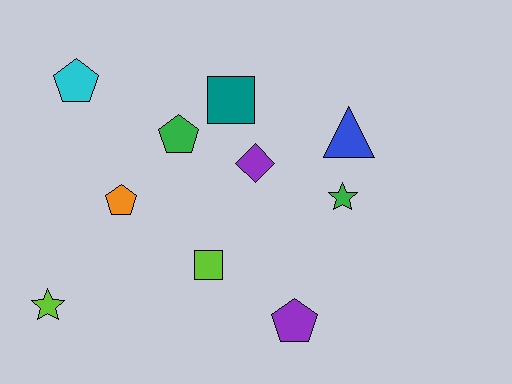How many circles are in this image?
There are no circles.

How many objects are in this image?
There are 10 objects.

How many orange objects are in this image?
There is 1 orange object.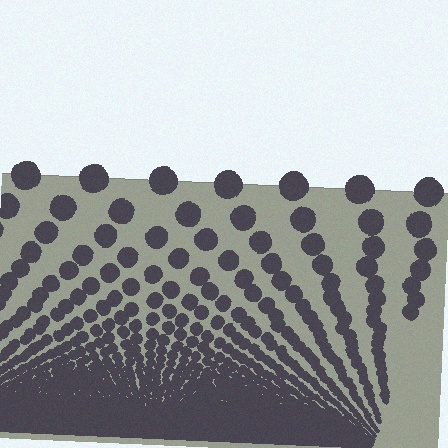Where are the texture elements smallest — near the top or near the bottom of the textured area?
Near the bottom.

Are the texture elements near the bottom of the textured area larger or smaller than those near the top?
Smaller. The gradient is inverted — elements near the bottom are smaller and denser.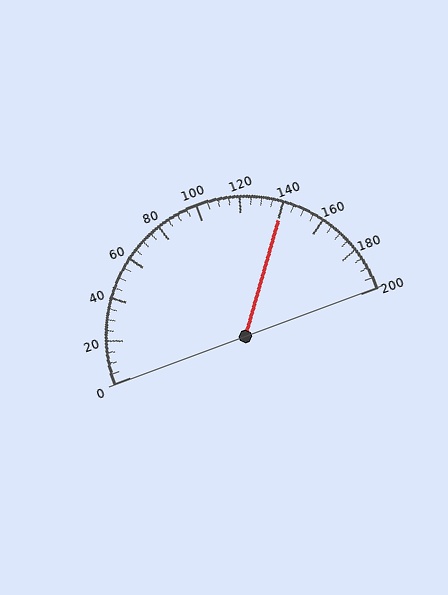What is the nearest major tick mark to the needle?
The nearest major tick mark is 140.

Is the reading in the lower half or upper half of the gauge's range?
The reading is in the upper half of the range (0 to 200).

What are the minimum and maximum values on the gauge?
The gauge ranges from 0 to 200.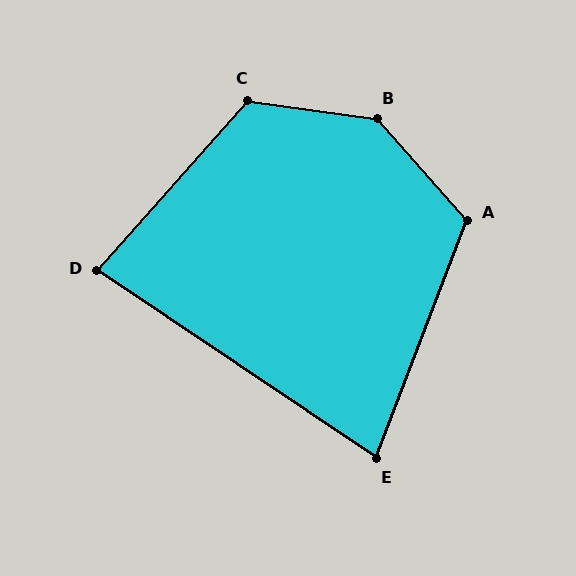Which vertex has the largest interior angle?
B, at approximately 139 degrees.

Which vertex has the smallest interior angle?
E, at approximately 77 degrees.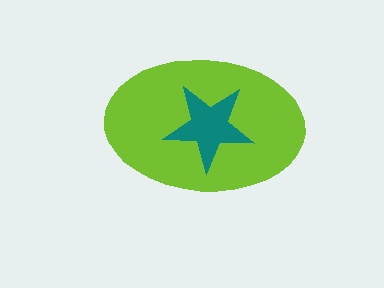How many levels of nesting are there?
2.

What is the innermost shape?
The teal star.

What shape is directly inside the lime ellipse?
The teal star.